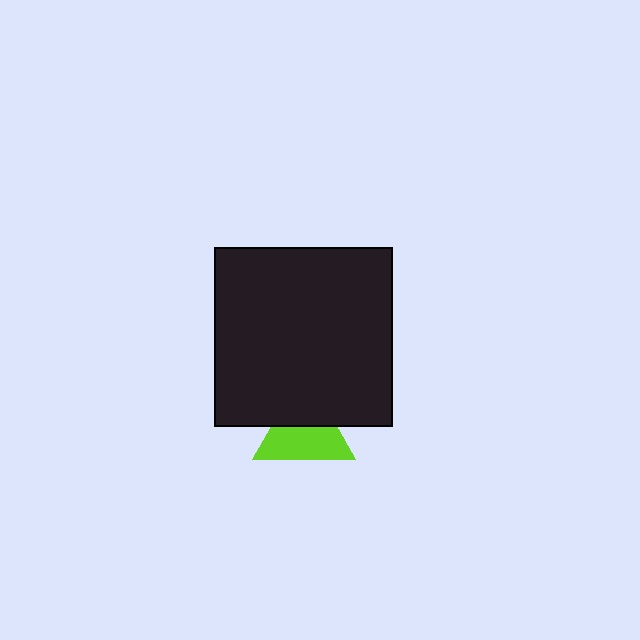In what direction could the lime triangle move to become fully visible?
The lime triangle could move down. That would shift it out from behind the black square entirely.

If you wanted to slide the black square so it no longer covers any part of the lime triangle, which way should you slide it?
Slide it up — that is the most direct way to separate the two shapes.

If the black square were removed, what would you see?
You would see the complete lime triangle.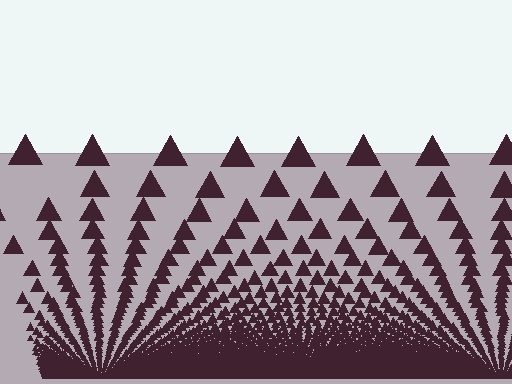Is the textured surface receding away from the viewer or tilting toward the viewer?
The surface appears to tilt toward the viewer. Texture elements get larger and sparser toward the top.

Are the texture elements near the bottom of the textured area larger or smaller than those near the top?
Smaller. The gradient is inverted — elements near the bottom are smaller and denser.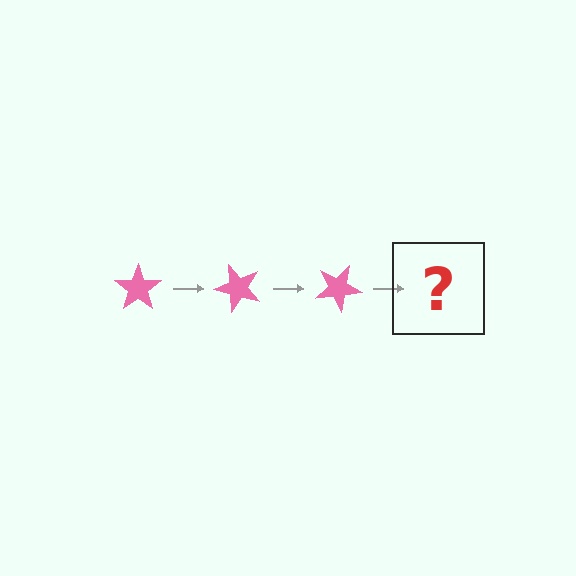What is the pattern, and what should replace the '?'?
The pattern is that the star rotates 50 degrees each step. The '?' should be a pink star rotated 150 degrees.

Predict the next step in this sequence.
The next step is a pink star rotated 150 degrees.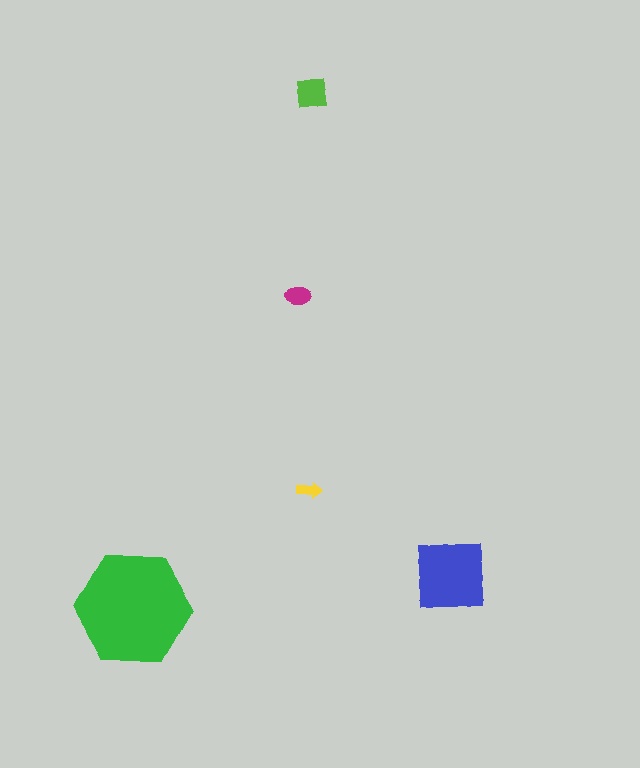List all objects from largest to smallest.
The green hexagon, the blue square, the lime square, the magenta ellipse, the yellow arrow.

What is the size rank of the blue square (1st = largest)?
2nd.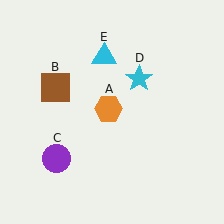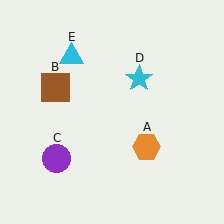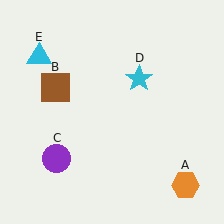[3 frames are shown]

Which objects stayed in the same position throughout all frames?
Brown square (object B) and purple circle (object C) and cyan star (object D) remained stationary.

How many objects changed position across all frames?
2 objects changed position: orange hexagon (object A), cyan triangle (object E).